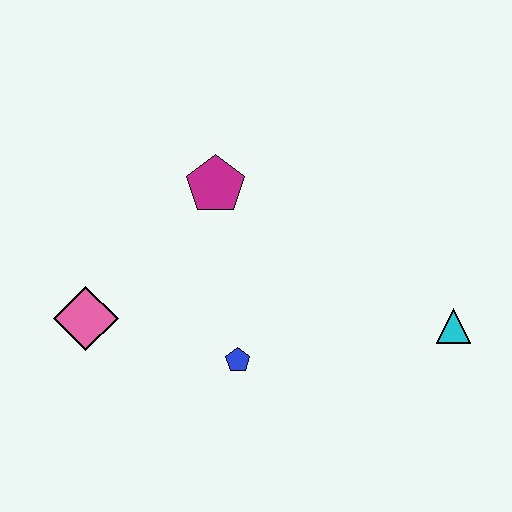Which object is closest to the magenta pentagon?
The blue pentagon is closest to the magenta pentagon.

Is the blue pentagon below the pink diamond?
Yes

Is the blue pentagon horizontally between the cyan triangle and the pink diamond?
Yes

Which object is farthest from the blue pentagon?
The cyan triangle is farthest from the blue pentagon.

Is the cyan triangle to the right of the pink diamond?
Yes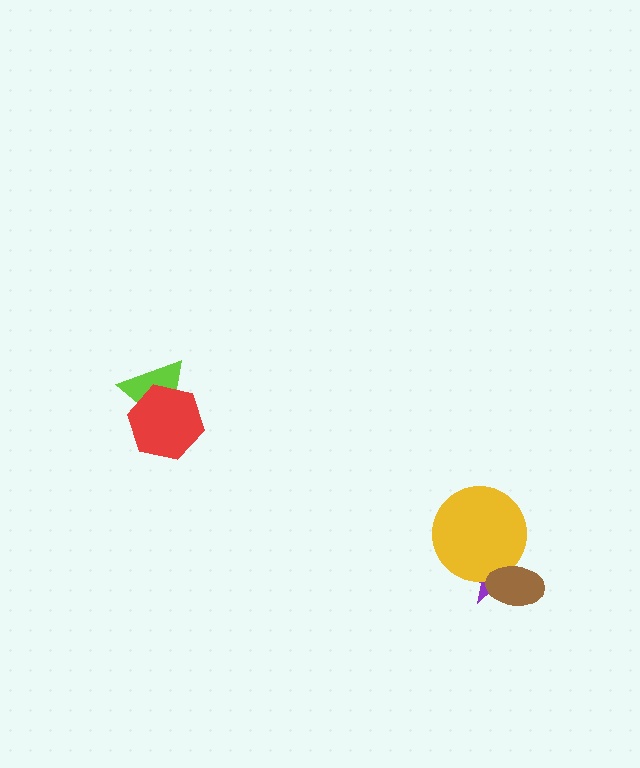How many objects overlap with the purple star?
2 objects overlap with the purple star.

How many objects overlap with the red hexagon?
1 object overlaps with the red hexagon.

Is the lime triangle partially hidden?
Yes, it is partially covered by another shape.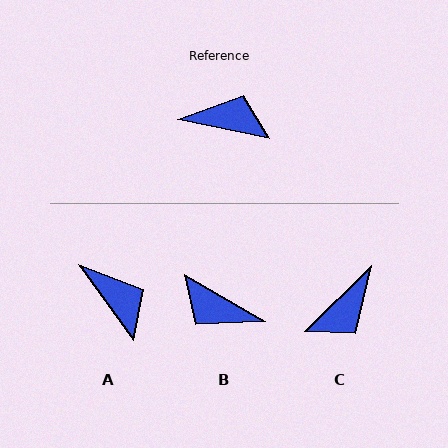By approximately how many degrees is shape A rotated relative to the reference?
Approximately 41 degrees clockwise.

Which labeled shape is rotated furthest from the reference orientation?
B, about 162 degrees away.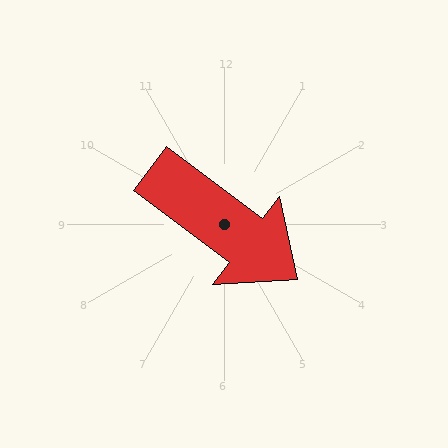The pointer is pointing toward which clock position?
Roughly 4 o'clock.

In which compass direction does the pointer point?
Southeast.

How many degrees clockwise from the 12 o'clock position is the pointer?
Approximately 127 degrees.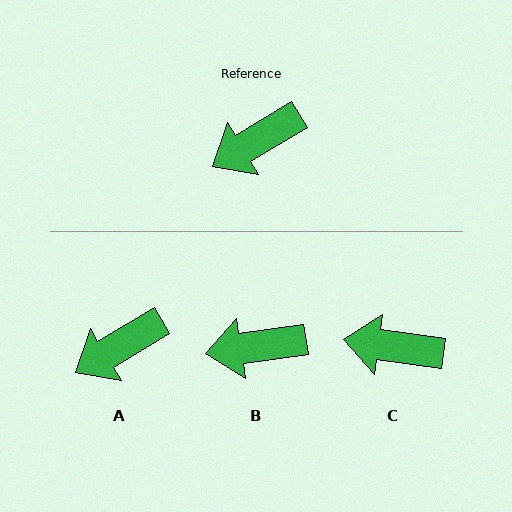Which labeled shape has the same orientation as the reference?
A.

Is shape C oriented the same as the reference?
No, it is off by about 38 degrees.